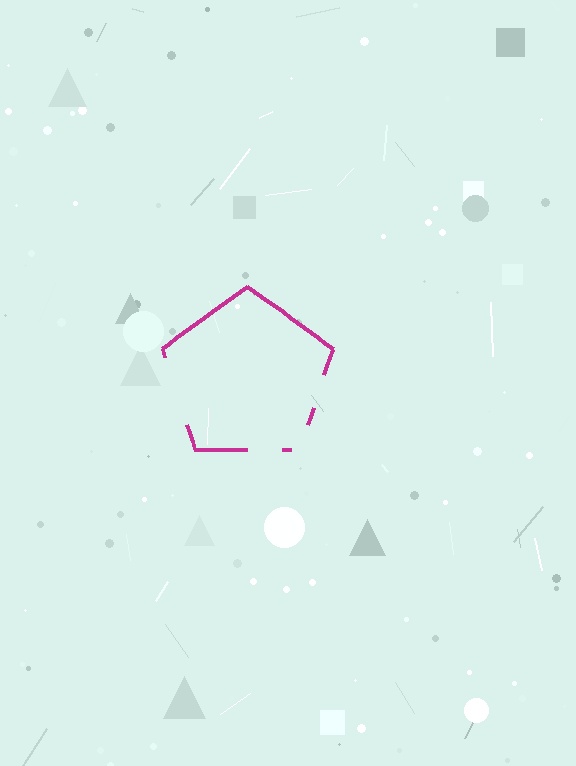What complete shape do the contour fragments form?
The contour fragments form a pentagon.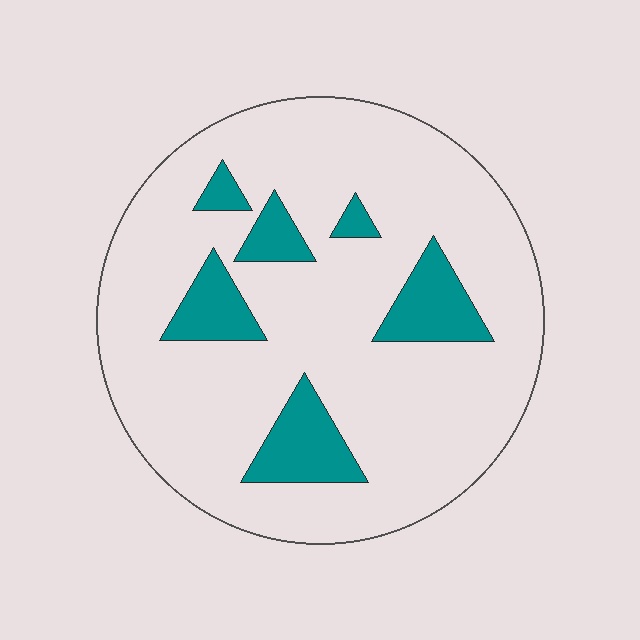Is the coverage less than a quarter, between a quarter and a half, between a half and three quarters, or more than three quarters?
Less than a quarter.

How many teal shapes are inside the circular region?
6.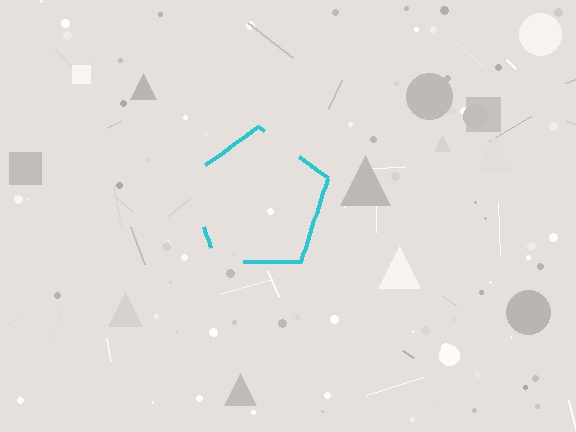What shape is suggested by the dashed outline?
The dashed outline suggests a pentagon.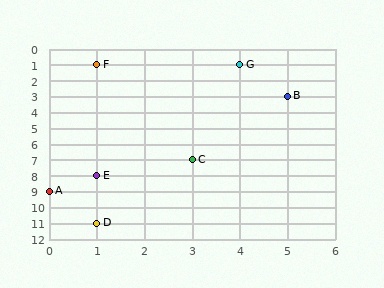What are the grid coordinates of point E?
Point E is at grid coordinates (1, 8).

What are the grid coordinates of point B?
Point B is at grid coordinates (5, 3).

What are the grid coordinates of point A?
Point A is at grid coordinates (0, 9).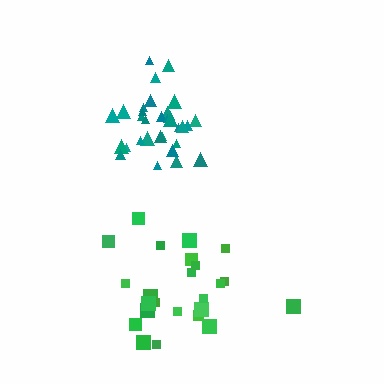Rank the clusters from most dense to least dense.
teal, green.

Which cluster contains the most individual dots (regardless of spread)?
Teal (32).